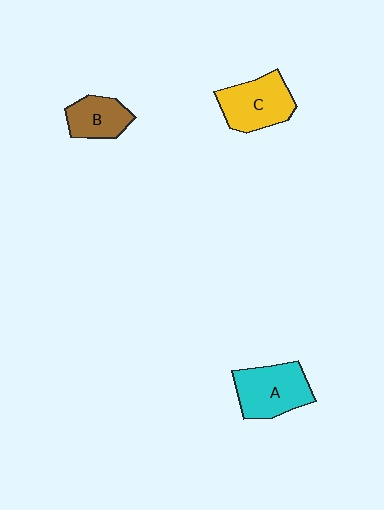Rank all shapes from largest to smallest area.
From largest to smallest: A (cyan), C (yellow), B (brown).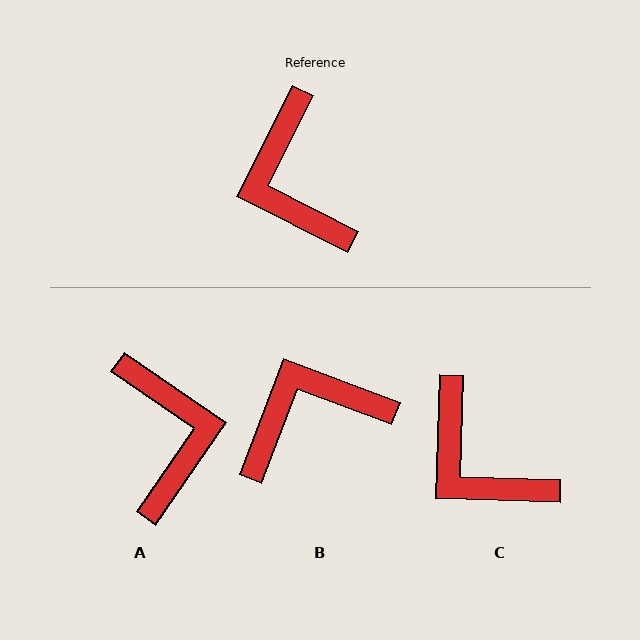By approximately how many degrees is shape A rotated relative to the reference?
Approximately 172 degrees counter-clockwise.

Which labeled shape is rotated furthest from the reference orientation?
A, about 172 degrees away.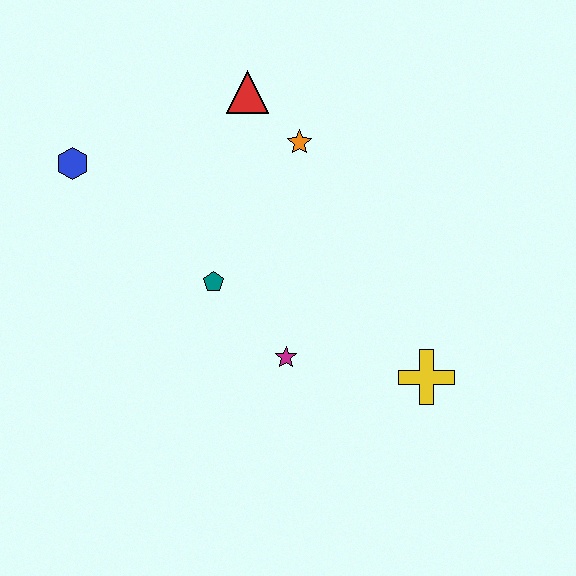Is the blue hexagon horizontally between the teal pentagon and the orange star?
No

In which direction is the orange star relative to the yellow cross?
The orange star is above the yellow cross.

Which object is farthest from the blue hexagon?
The yellow cross is farthest from the blue hexagon.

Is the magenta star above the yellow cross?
Yes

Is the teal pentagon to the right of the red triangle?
No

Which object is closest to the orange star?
The red triangle is closest to the orange star.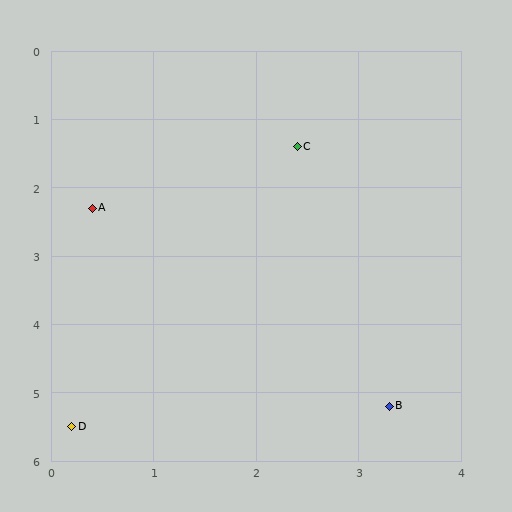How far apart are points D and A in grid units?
Points D and A are about 3.2 grid units apart.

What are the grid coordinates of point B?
Point B is at approximately (3.3, 5.2).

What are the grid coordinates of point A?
Point A is at approximately (0.4, 2.3).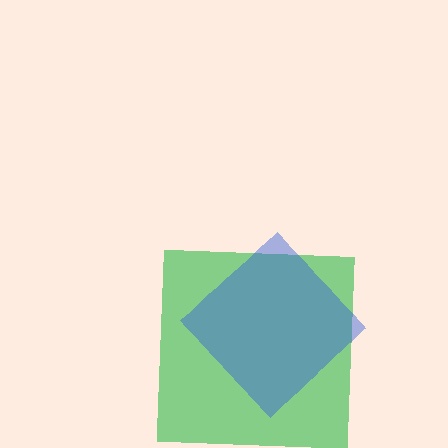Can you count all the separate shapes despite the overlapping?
Yes, there are 2 separate shapes.